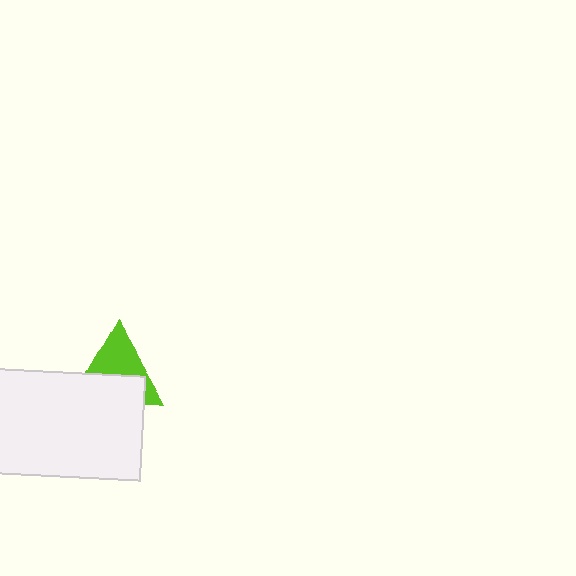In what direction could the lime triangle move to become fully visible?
The lime triangle could move up. That would shift it out from behind the white rectangle entirely.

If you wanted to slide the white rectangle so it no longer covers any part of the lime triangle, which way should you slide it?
Slide it down — that is the most direct way to separate the two shapes.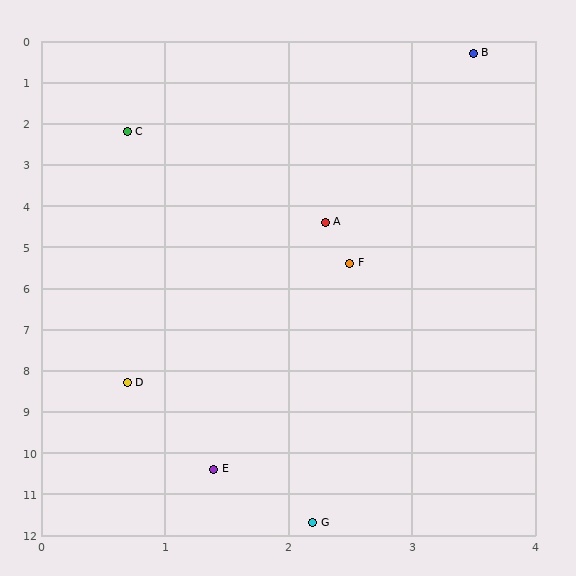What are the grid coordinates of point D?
Point D is at approximately (0.7, 8.3).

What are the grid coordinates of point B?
Point B is at approximately (3.5, 0.3).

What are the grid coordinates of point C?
Point C is at approximately (0.7, 2.2).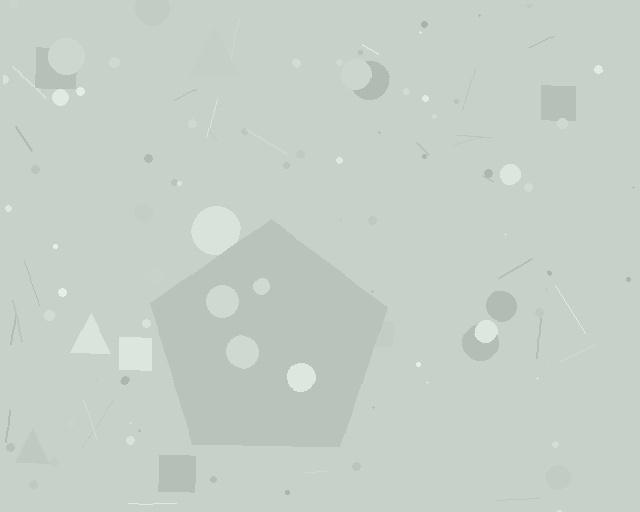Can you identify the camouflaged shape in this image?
The camouflaged shape is a pentagon.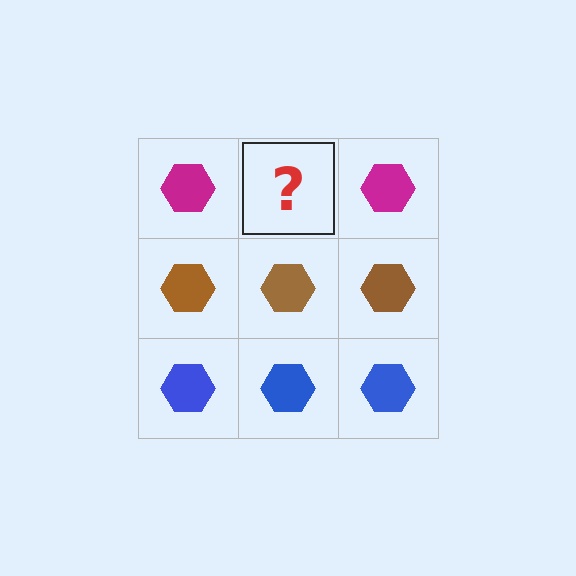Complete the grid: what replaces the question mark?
The question mark should be replaced with a magenta hexagon.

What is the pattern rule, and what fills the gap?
The rule is that each row has a consistent color. The gap should be filled with a magenta hexagon.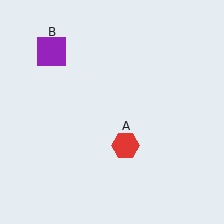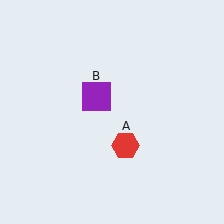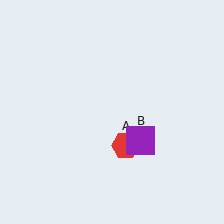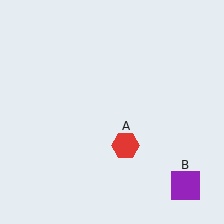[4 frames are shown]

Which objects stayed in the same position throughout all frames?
Red hexagon (object A) remained stationary.